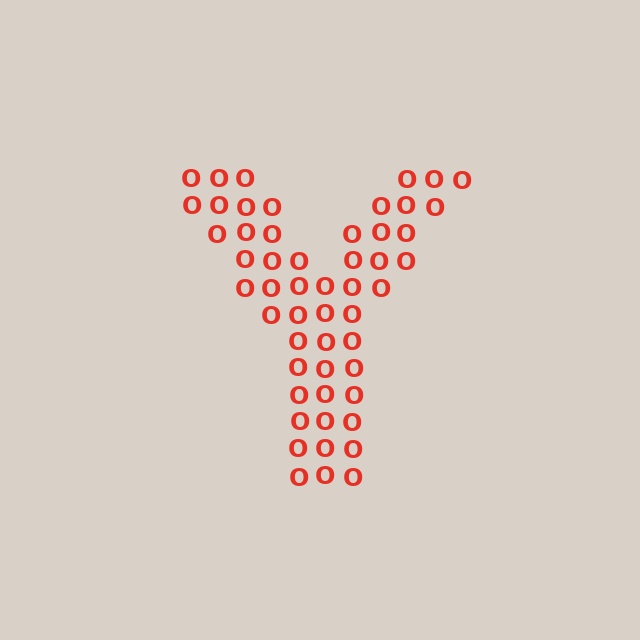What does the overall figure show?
The overall figure shows the letter Y.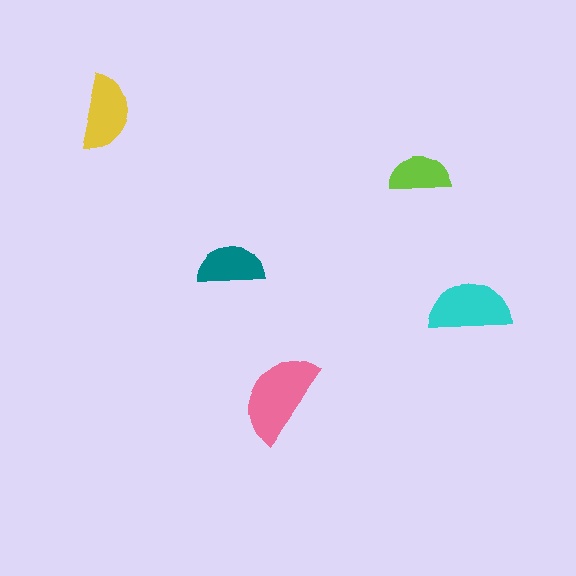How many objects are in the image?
There are 5 objects in the image.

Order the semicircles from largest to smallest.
the pink one, the cyan one, the yellow one, the teal one, the lime one.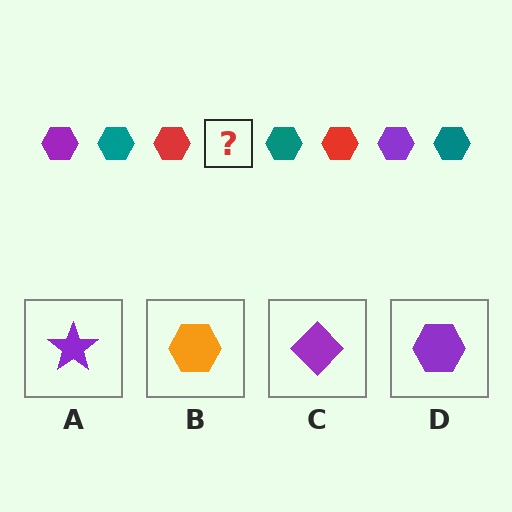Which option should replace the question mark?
Option D.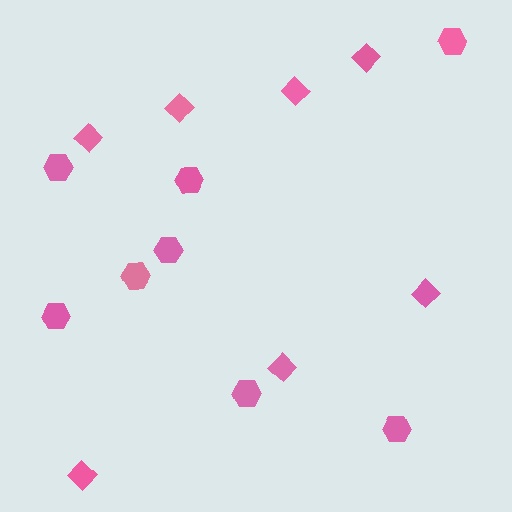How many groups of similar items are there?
There are 2 groups: one group of hexagons (8) and one group of diamonds (7).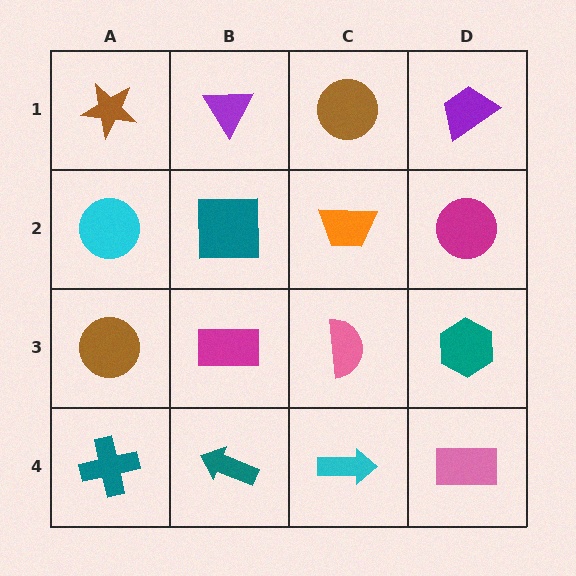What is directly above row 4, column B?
A magenta rectangle.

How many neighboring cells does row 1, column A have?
2.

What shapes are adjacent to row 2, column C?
A brown circle (row 1, column C), a pink semicircle (row 3, column C), a teal square (row 2, column B), a magenta circle (row 2, column D).